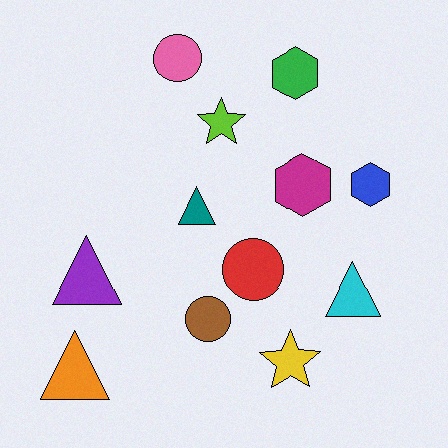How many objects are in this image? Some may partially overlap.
There are 12 objects.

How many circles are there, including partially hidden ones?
There are 3 circles.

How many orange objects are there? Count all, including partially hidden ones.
There is 1 orange object.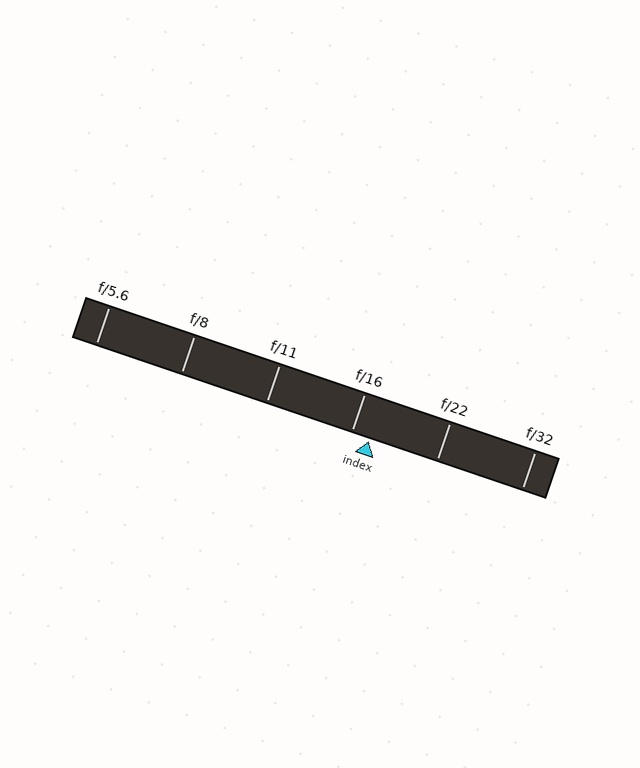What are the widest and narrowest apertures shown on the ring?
The widest aperture shown is f/5.6 and the narrowest is f/32.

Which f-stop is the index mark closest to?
The index mark is closest to f/16.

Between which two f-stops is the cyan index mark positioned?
The index mark is between f/16 and f/22.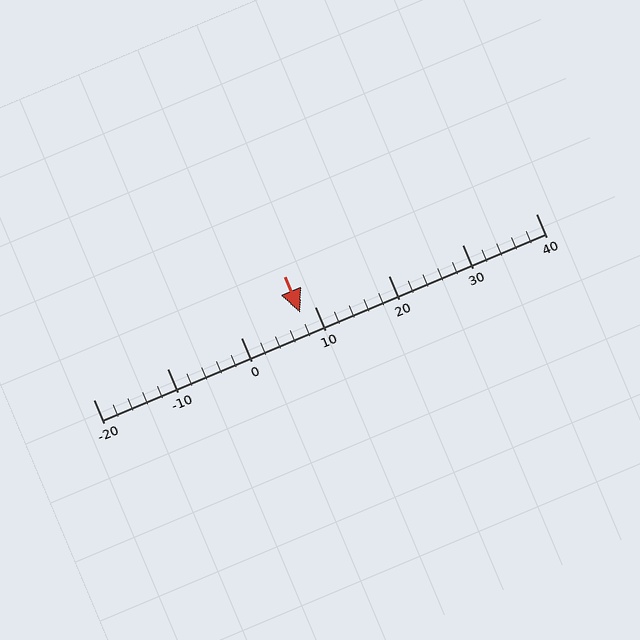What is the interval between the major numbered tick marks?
The major tick marks are spaced 10 units apart.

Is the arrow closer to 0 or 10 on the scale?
The arrow is closer to 10.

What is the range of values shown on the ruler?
The ruler shows values from -20 to 40.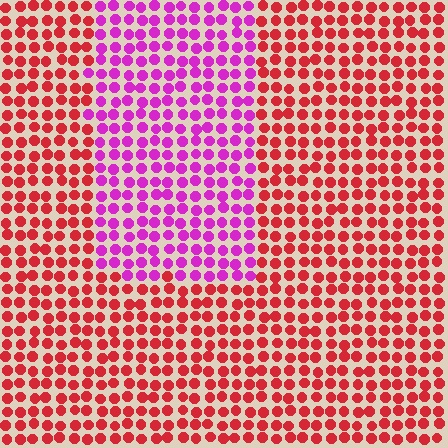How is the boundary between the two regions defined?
The boundary is defined purely by a slight shift in hue (about 52 degrees). Spacing, size, and orientation are identical on both sides.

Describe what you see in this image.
The image is filled with small red elements in a uniform arrangement. A rectangle-shaped region is visible where the elements are tinted to a slightly different hue, forming a subtle color boundary.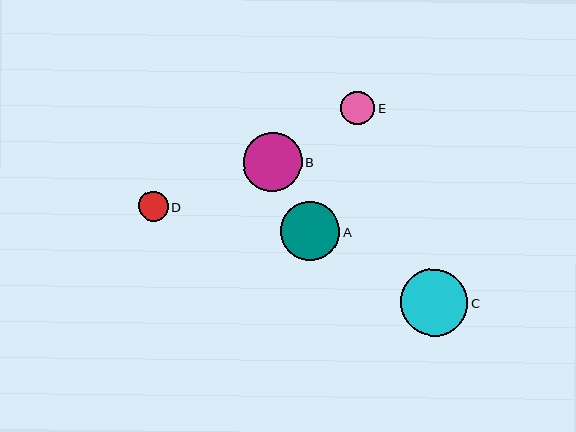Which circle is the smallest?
Circle D is the smallest with a size of approximately 30 pixels.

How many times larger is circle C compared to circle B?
Circle C is approximately 1.1 times the size of circle B.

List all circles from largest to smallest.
From largest to smallest: C, A, B, E, D.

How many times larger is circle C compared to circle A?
Circle C is approximately 1.1 times the size of circle A.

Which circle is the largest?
Circle C is the largest with a size of approximately 67 pixels.